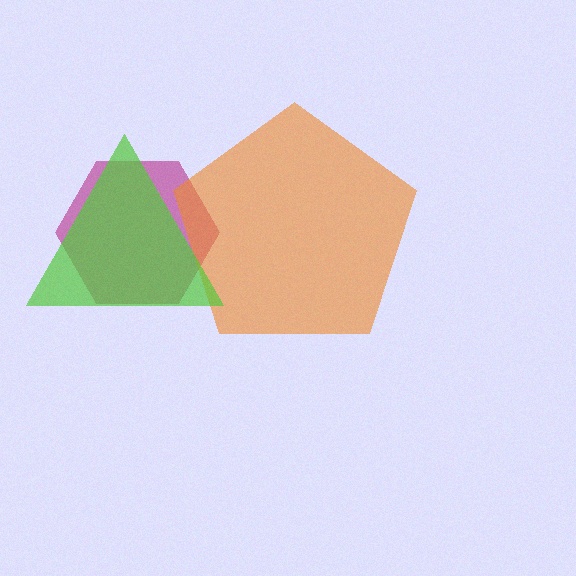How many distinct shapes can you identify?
There are 3 distinct shapes: a magenta hexagon, an orange pentagon, a lime triangle.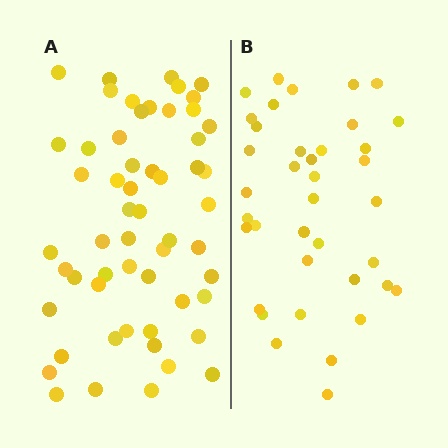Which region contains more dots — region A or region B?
Region A (the left region) has more dots.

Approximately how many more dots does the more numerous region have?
Region A has approximately 20 more dots than region B.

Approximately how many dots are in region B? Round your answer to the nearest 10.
About 40 dots. (The exact count is 38, which rounds to 40.)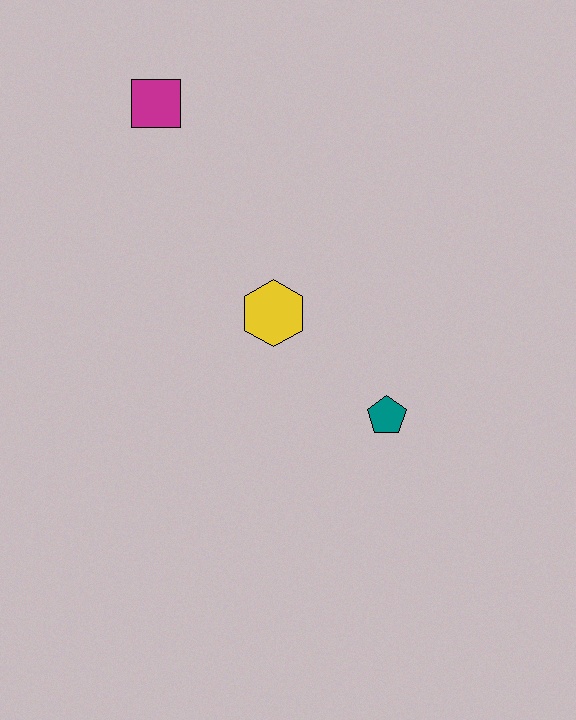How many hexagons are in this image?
There is 1 hexagon.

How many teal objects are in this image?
There is 1 teal object.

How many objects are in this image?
There are 3 objects.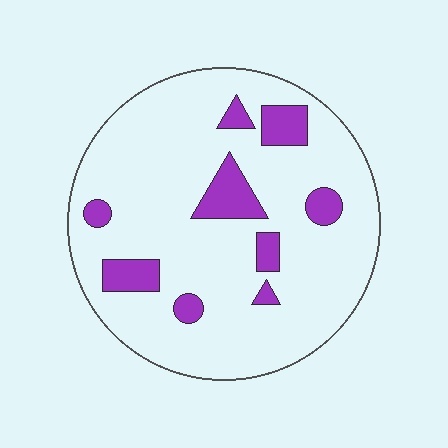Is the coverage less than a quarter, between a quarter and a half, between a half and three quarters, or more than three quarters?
Less than a quarter.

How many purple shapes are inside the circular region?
9.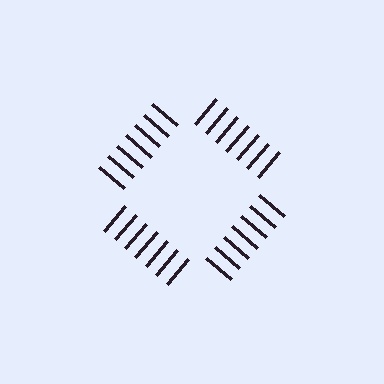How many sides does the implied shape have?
4 sides — the line-ends trace a square.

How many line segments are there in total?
28 — 7 along each of the 4 edges.